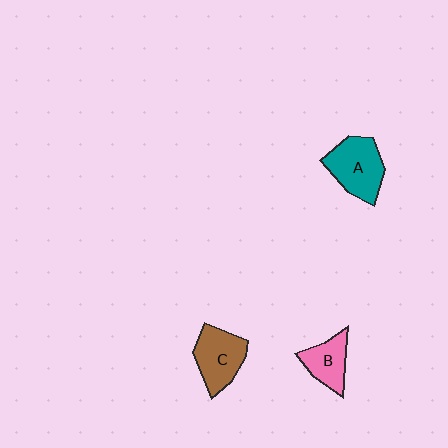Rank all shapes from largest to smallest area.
From largest to smallest: A (teal), C (brown), B (pink).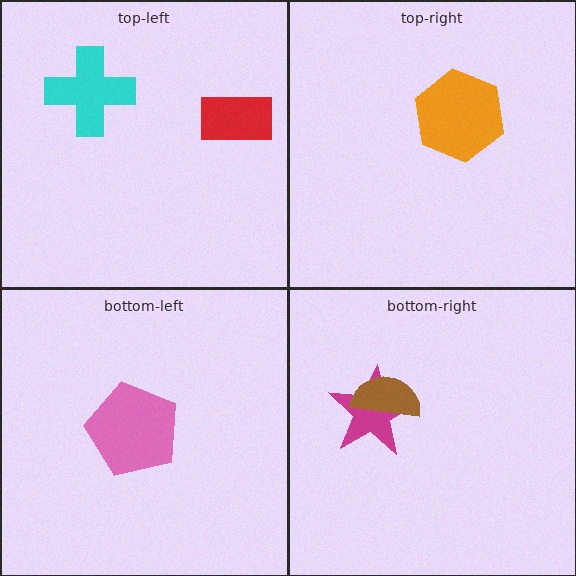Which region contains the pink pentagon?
The bottom-left region.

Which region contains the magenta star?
The bottom-right region.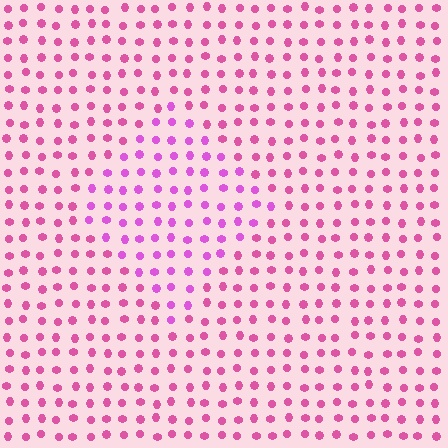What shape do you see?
I see a diamond.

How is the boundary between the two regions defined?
The boundary is defined purely by a slight shift in hue (about 25 degrees). Spacing, size, and orientation are identical on both sides.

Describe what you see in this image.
The image is filled with small pink elements in a uniform arrangement. A diamond-shaped region is visible where the elements are tinted to a slightly different hue, forming a subtle color boundary.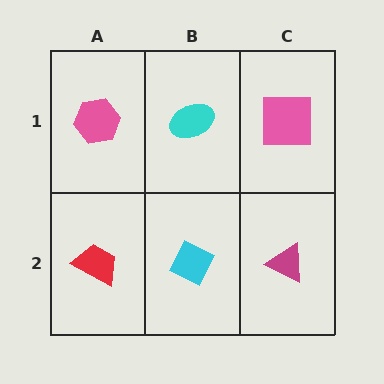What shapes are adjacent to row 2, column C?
A pink square (row 1, column C), a cyan diamond (row 2, column B).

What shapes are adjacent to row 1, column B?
A cyan diamond (row 2, column B), a pink hexagon (row 1, column A), a pink square (row 1, column C).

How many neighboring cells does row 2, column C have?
2.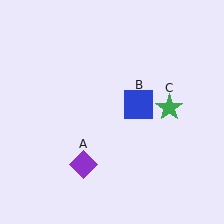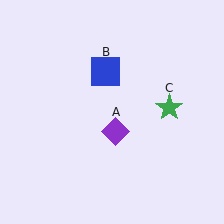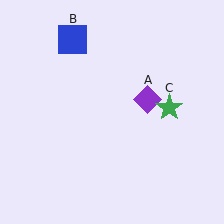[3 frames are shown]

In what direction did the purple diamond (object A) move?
The purple diamond (object A) moved up and to the right.